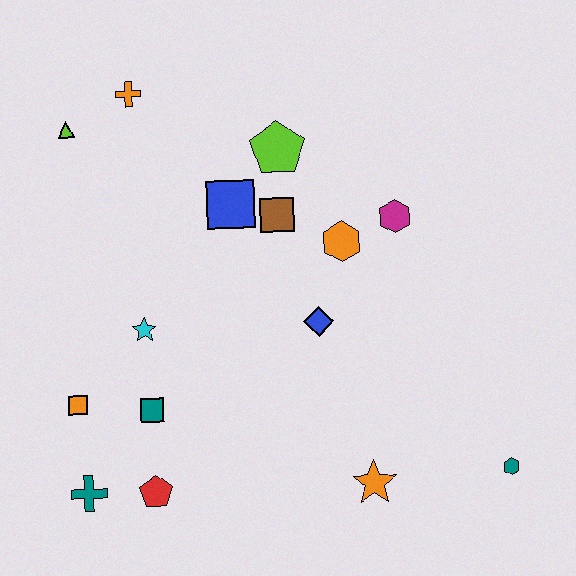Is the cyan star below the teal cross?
No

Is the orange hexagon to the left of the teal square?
No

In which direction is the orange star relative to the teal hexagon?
The orange star is to the left of the teal hexagon.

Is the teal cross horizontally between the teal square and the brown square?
No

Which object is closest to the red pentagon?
The teal cross is closest to the red pentagon.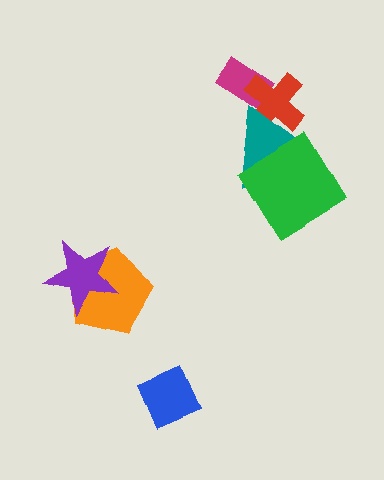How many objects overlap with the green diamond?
1 object overlaps with the green diamond.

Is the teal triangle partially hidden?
Yes, it is partially covered by another shape.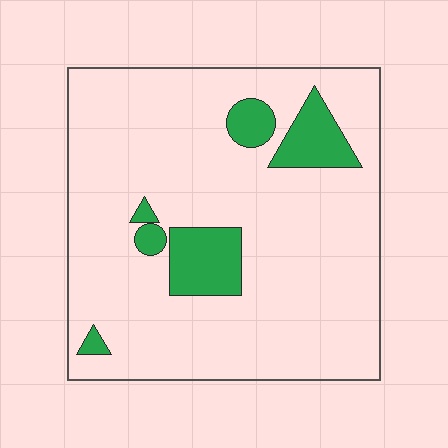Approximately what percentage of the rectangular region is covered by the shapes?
Approximately 15%.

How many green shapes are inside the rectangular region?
6.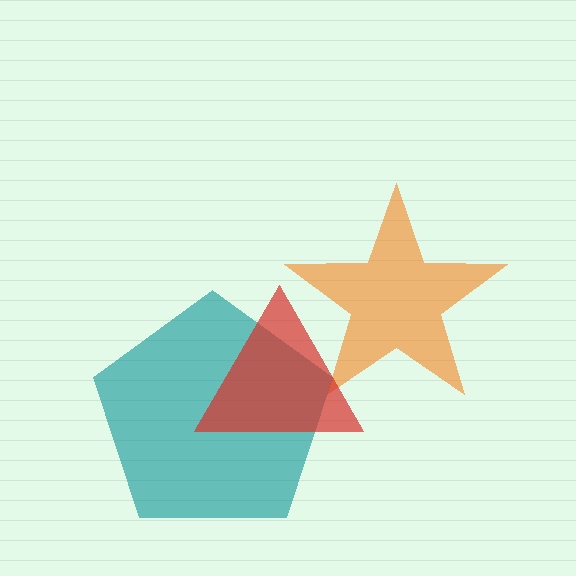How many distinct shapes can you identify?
There are 3 distinct shapes: an orange star, a teal pentagon, a red triangle.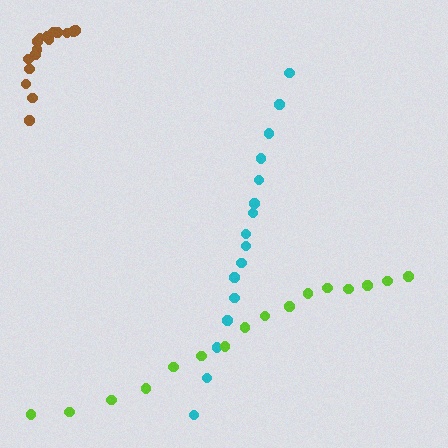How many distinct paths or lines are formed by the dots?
There are 3 distinct paths.